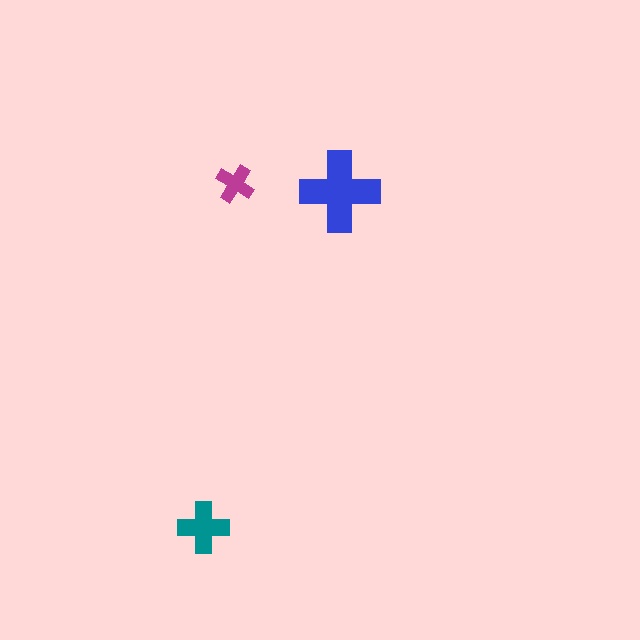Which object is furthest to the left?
The teal cross is leftmost.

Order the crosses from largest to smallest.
the blue one, the teal one, the magenta one.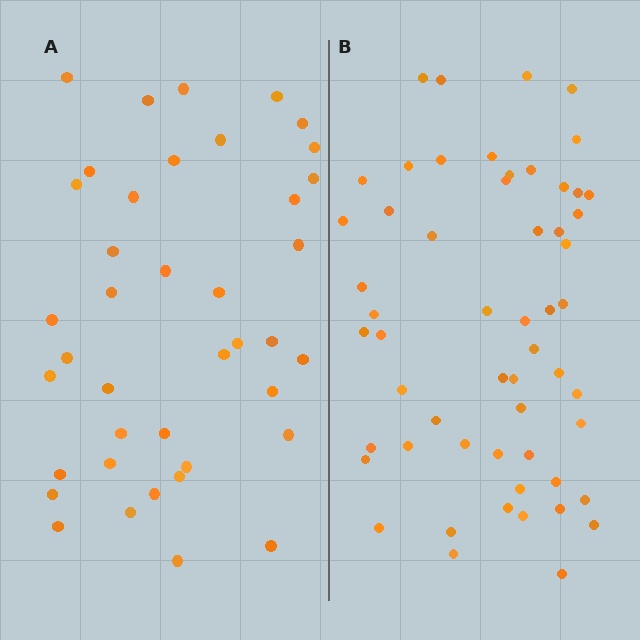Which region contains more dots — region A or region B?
Region B (the right region) has more dots.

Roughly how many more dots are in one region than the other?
Region B has approximately 15 more dots than region A.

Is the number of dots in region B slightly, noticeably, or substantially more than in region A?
Region B has noticeably more, but not dramatically so. The ratio is roughly 1.4 to 1.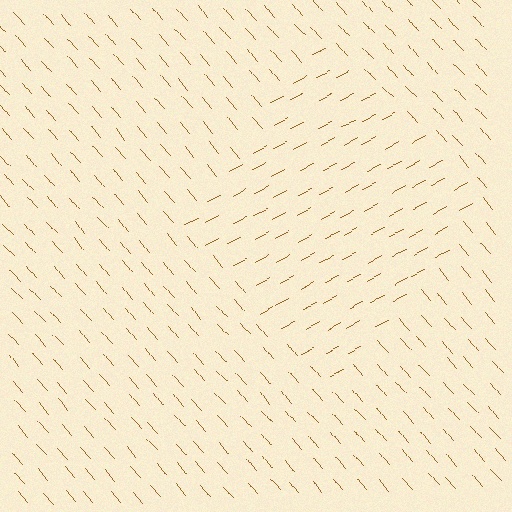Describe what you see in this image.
The image is filled with small brown line segments. A diamond region in the image has lines oriented differently from the surrounding lines, creating a visible texture boundary.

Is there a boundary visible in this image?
Yes, there is a texture boundary formed by a change in line orientation.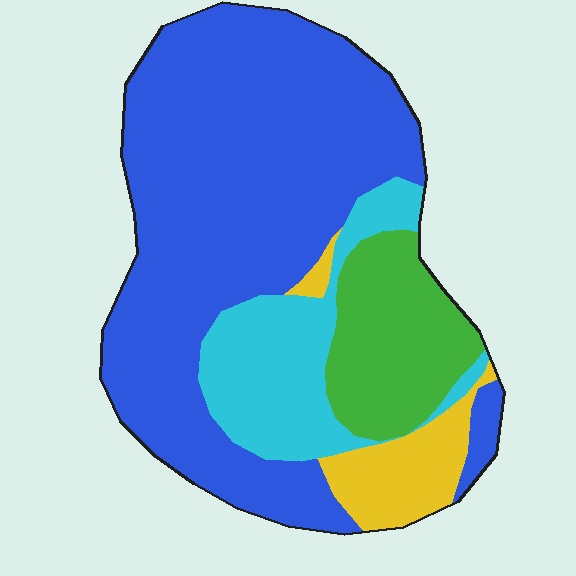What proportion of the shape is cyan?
Cyan takes up about one sixth (1/6) of the shape.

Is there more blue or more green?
Blue.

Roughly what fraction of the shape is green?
Green takes up less than a quarter of the shape.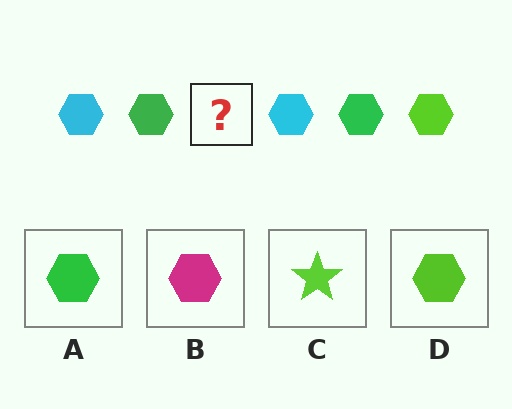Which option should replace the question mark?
Option D.